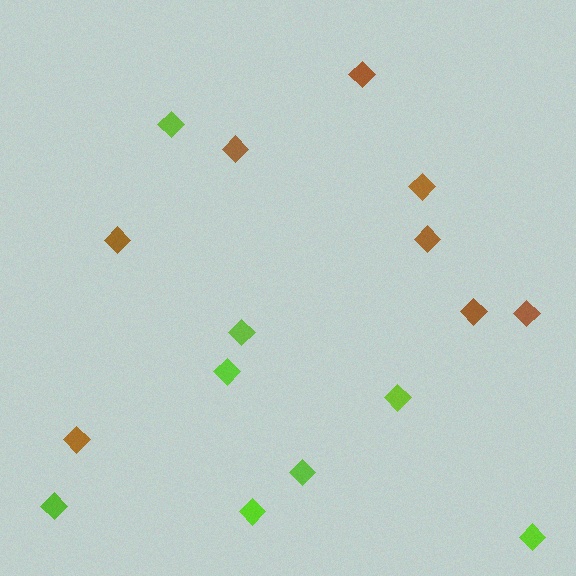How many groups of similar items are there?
There are 2 groups: one group of brown diamonds (8) and one group of lime diamonds (8).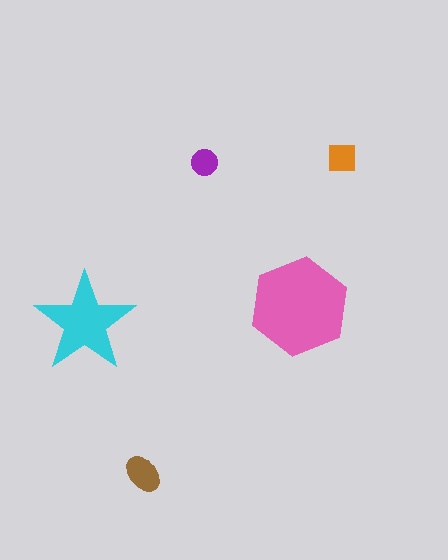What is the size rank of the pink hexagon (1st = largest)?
1st.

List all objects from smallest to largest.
The purple circle, the orange square, the brown ellipse, the cyan star, the pink hexagon.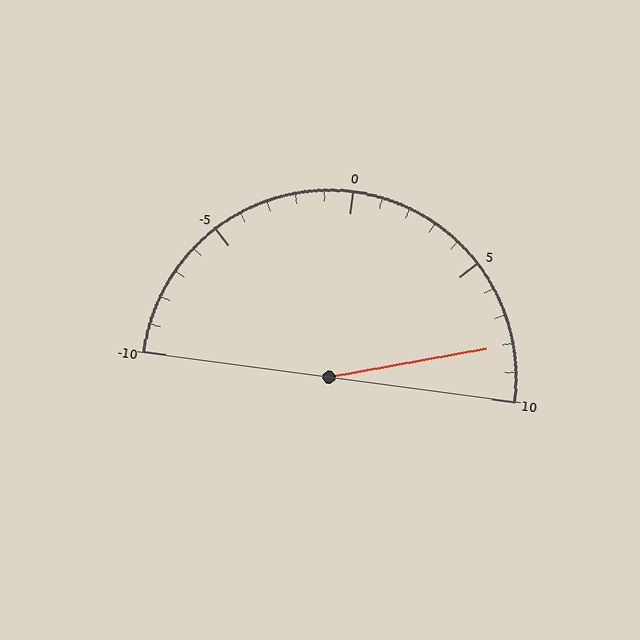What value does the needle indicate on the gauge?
The needle indicates approximately 8.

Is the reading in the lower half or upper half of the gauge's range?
The reading is in the upper half of the range (-10 to 10).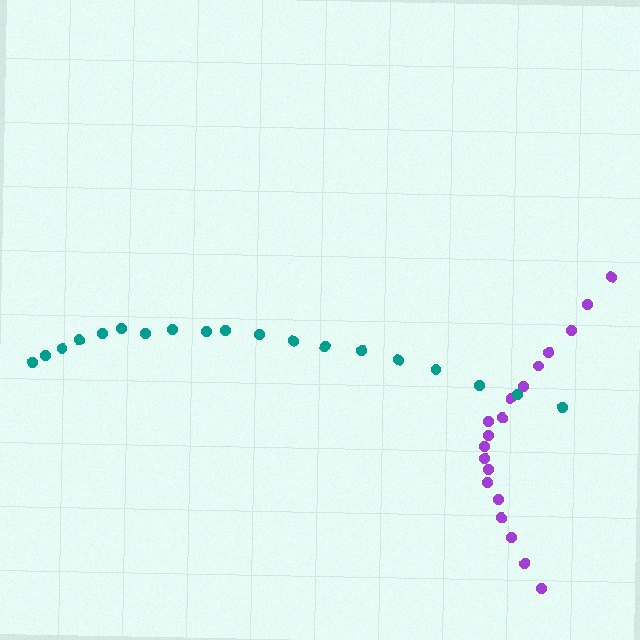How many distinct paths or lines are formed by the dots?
There are 2 distinct paths.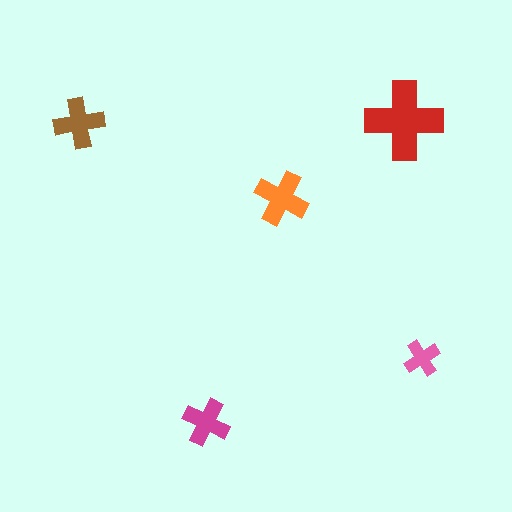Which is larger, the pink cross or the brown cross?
The brown one.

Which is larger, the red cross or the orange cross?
The red one.